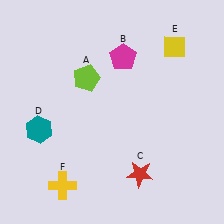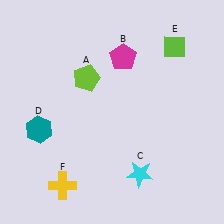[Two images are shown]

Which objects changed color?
C changed from red to cyan. E changed from yellow to lime.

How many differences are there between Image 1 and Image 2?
There are 2 differences between the two images.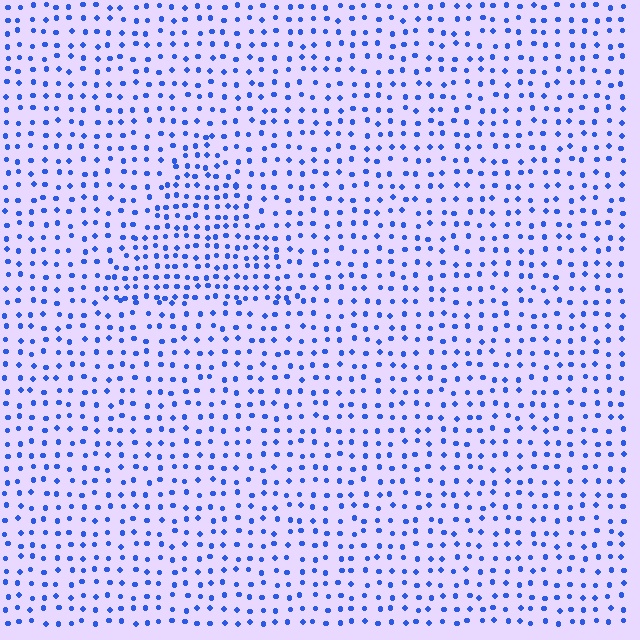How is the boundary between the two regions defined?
The boundary is defined by a change in element density (approximately 1.6x ratio). All elements are the same color, size, and shape.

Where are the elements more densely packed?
The elements are more densely packed inside the triangle boundary.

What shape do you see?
I see a triangle.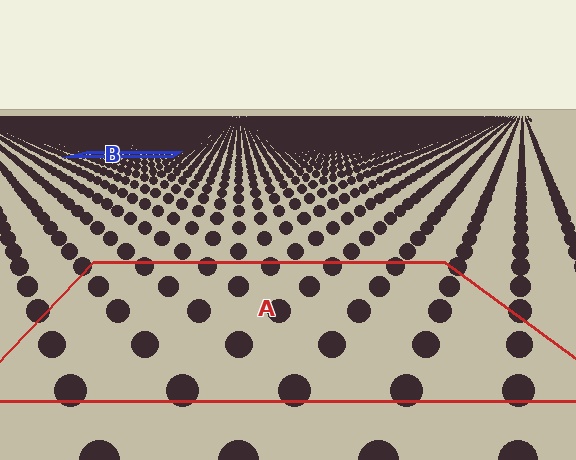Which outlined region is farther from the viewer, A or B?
Region B is farther from the viewer — the texture elements inside it appear smaller and more densely packed.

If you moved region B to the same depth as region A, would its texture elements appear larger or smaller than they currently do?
They would appear larger. At a closer depth, the same texture elements are projected at a bigger on-screen size.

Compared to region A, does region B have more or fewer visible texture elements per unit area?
Region B has more texture elements per unit area — they are packed more densely because it is farther away.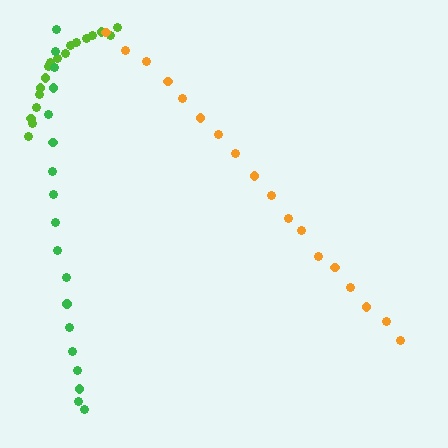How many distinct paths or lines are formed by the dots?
There are 3 distinct paths.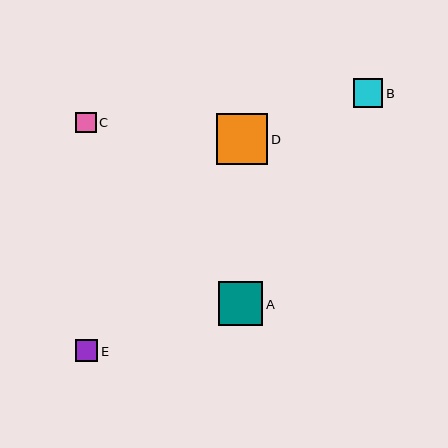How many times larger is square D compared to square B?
Square D is approximately 1.8 times the size of square B.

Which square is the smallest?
Square C is the smallest with a size of approximately 20 pixels.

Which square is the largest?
Square D is the largest with a size of approximately 51 pixels.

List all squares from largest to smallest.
From largest to smallest: D, A, B, E, C.